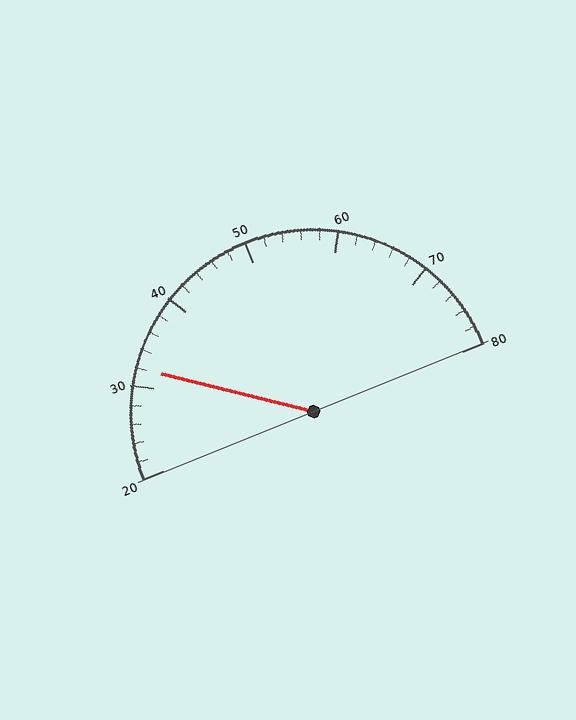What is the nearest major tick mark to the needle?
The nearest major tick mark is 30.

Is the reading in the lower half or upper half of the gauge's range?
The reading is in the lower half of the range (20 to 80).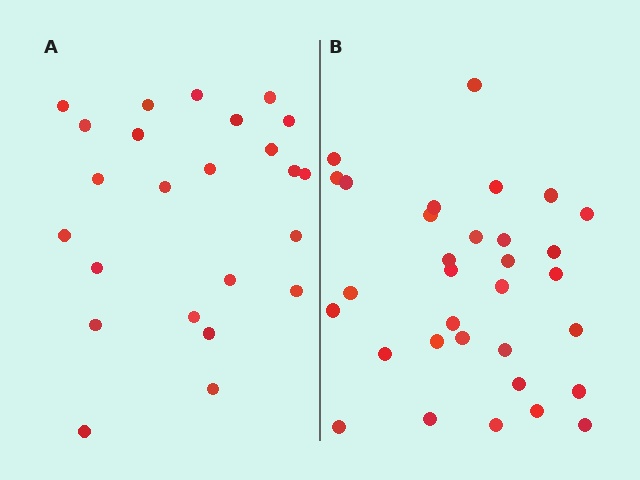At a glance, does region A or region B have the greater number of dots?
Region B (the right region) has more dots.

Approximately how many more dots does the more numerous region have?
Region B has roughly 8 or so more dots than region A.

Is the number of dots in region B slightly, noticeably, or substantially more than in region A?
Region B has noticeably more, but not dramatically so. The ratio is roughly 1.3 to 1.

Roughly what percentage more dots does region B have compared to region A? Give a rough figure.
About 35% more.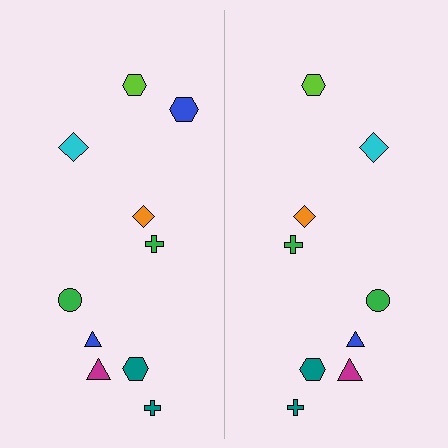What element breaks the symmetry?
A blue hexagon is missing from the right side.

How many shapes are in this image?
There are 19 shapes in this image.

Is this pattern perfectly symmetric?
No, the pattern is not perfectly symmetric. A blue hexagon is missing from the right side.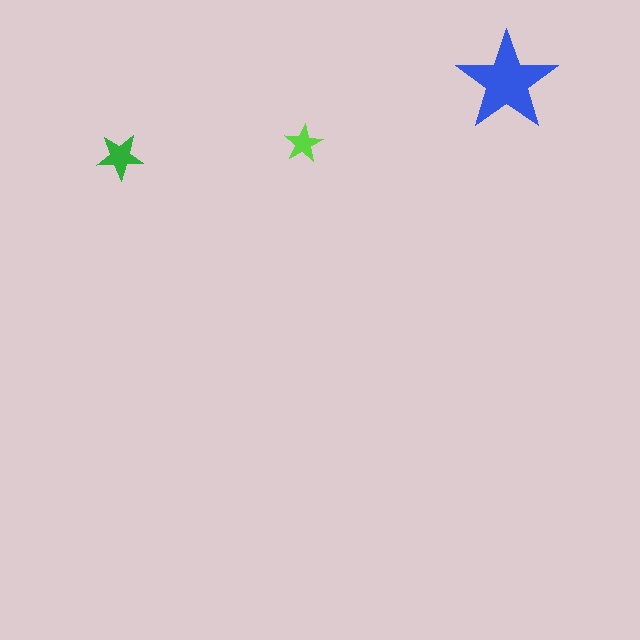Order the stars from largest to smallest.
the blue one, the green one, the lime one.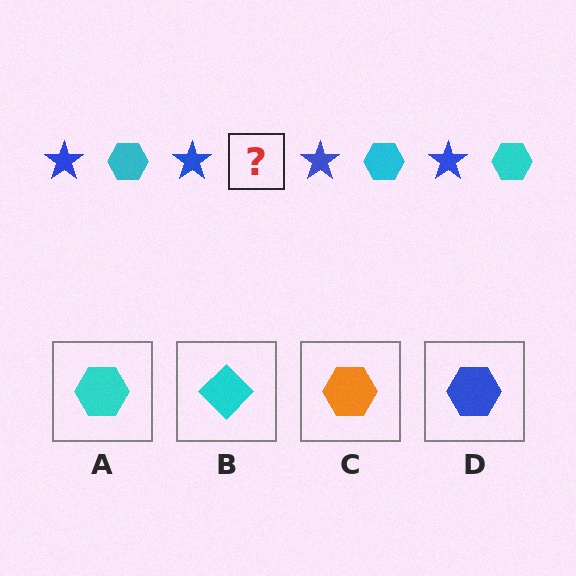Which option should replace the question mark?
Option A.